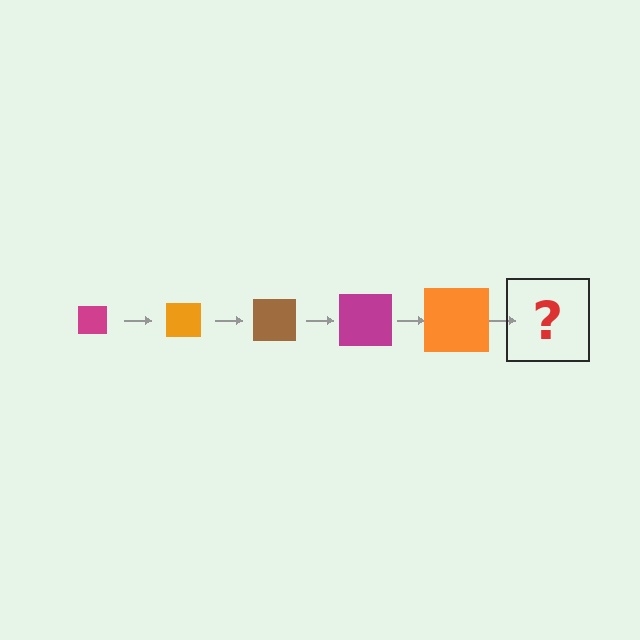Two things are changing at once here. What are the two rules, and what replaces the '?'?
The two rules are that the square grows larger each step and the color cycles through magenta, orange, and brown. The '?' should be a brown square, larger than the previous one.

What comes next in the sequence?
The next element should be a brown square, larger than the previous one.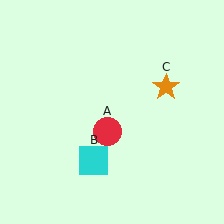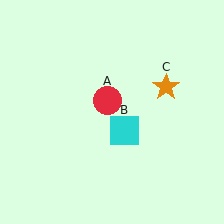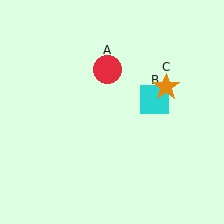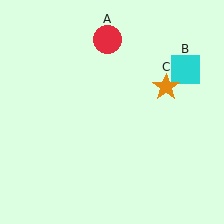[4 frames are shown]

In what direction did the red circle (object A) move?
The red circle (object A) moved up.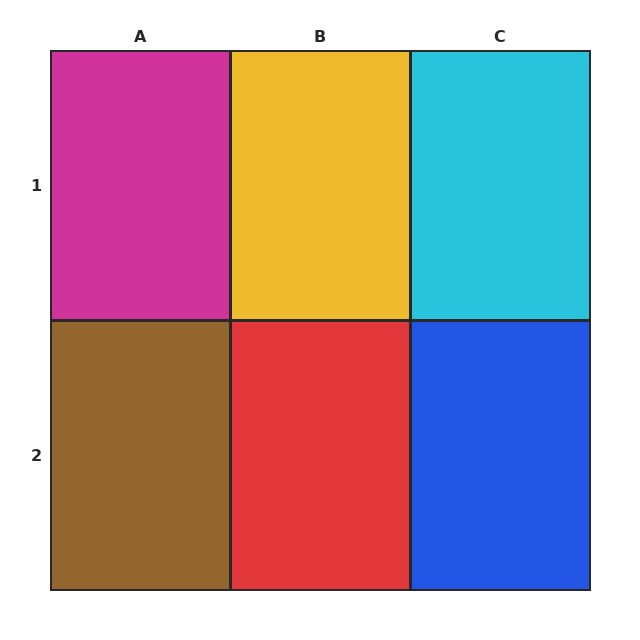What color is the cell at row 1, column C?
Cyan.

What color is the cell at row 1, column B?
Yellow.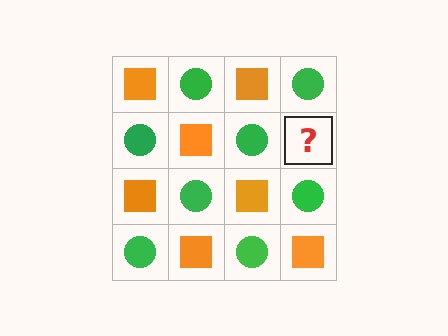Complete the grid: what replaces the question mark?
The question mark should be replaced with an orange square.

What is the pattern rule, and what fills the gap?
The rule is that it alternates orange square and green circle in a checkerboard pattern. The gap should be filled with an orange square.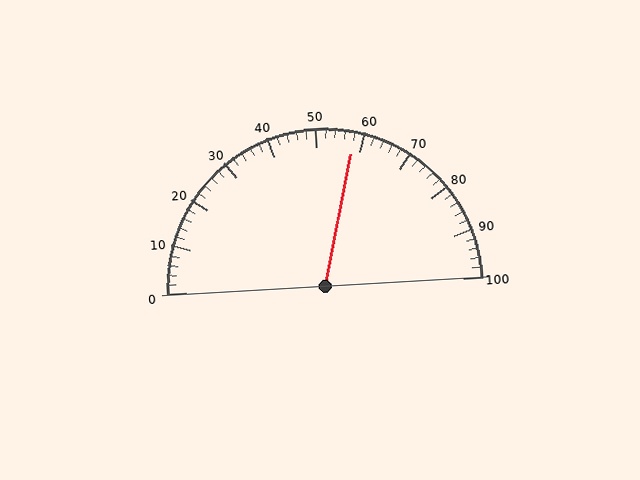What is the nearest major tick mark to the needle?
The nearest major tick mark is 60.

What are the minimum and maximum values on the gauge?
The gauge ranges from 0 to 100.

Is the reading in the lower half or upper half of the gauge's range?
The reading is in the upper half of the range (0 to 100).